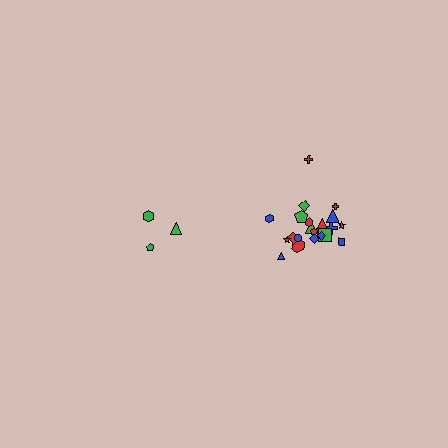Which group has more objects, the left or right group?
The right group.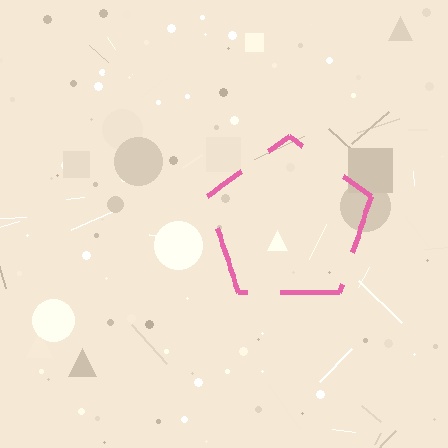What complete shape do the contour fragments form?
The contour fragments form a pentagon.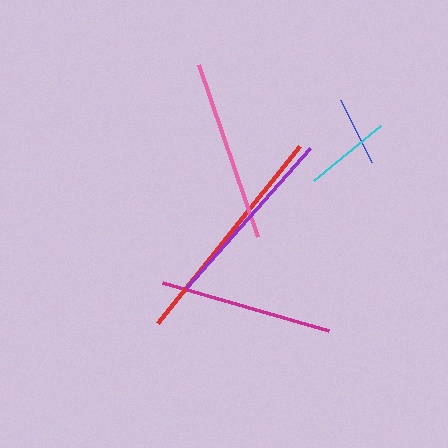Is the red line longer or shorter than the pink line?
The red line is longer than the pink line.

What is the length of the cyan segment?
The cyan segment is approximately 86 pixels long.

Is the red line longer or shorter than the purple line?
The red line is longer than the purple line.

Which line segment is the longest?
The red line is the longest at approximately 227 pixels.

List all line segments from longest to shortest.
From longest to shortest: red, purple, pink, magenta, cyan, blue.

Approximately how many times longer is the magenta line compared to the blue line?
The magenta line is approximately 2.5 times the length of the blue line.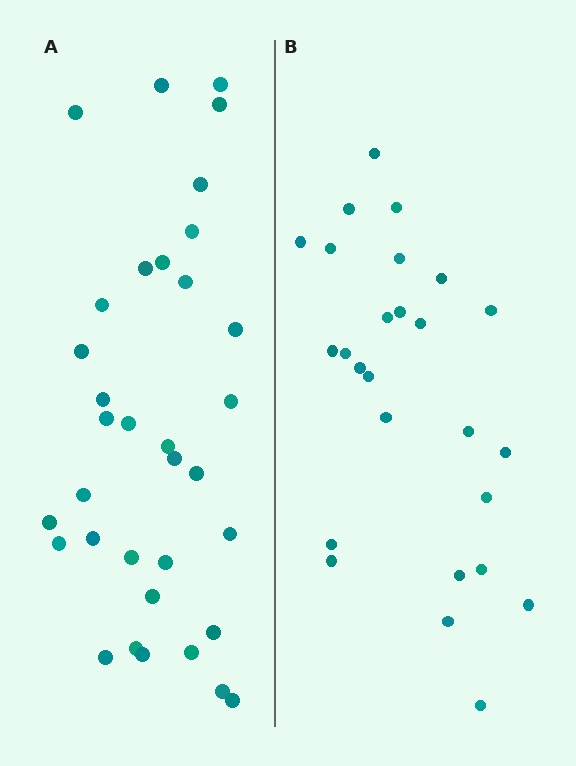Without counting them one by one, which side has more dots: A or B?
Region A (the left region) has more dots.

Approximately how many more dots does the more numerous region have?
Region A has roughly 8 or so more dots than region B.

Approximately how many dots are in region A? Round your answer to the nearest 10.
About 30 dots. (The exact count is 34, which rounds to 30.)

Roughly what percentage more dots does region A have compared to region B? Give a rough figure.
About 30% more.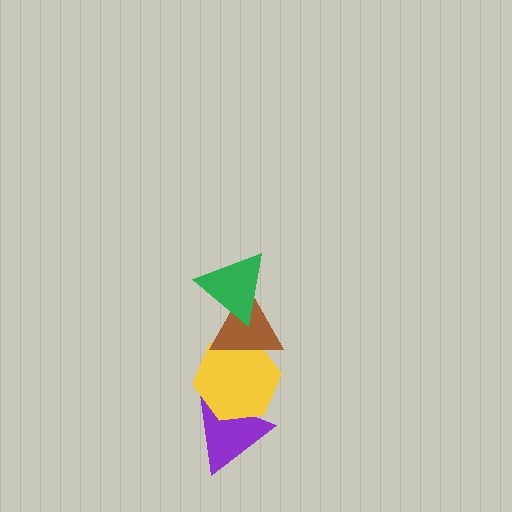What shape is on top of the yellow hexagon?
The brown triangle is on top of the yellow hexagon.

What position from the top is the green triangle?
The green triangle is 1st from the top.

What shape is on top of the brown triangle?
The green triangle is on top of the brown triangle.